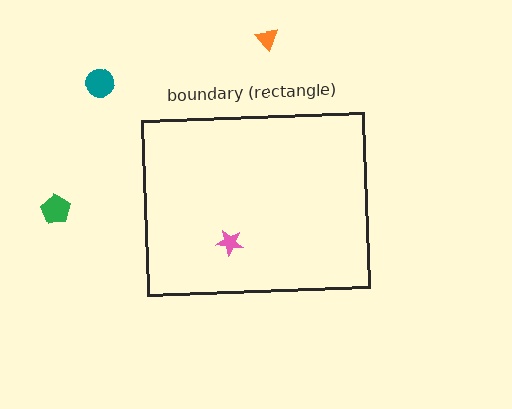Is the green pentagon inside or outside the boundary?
Outside.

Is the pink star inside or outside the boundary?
Inside.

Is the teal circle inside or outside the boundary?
Outside.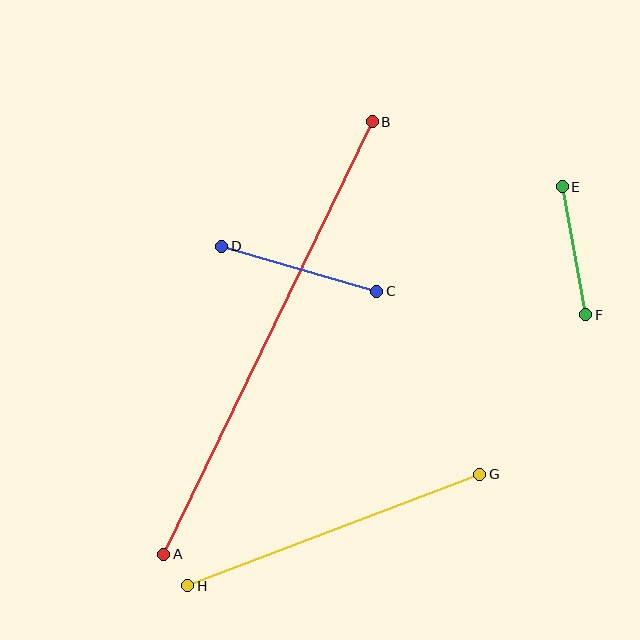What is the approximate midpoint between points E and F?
The midpoint is at approximately (574, 251) pixels.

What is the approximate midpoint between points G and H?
The midpoint is at approximately (334, 530) pixels.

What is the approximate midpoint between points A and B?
The midpoint is at approximately (268, 338) pixels.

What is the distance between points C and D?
The distance is approximately 161 pixels.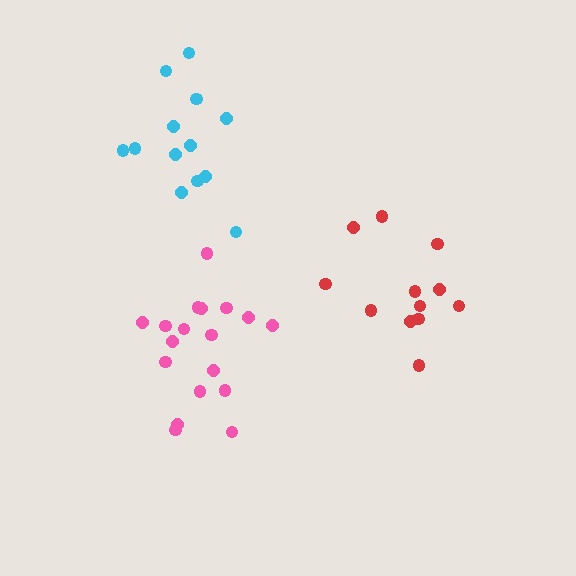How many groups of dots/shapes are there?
There are 3 groups.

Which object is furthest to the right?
The red cluster is rightmost.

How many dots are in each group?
Group 1: 12 dots, Group 2: 13 dots, Group 3: 18 dots (43 total).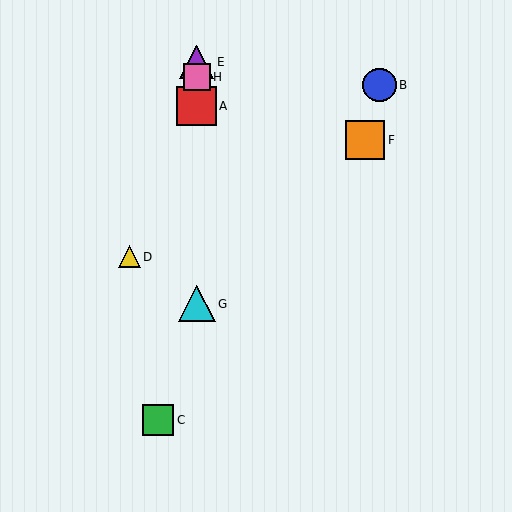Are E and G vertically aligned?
Yes, both are at x≈197.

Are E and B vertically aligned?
No, E is at x≈197 and B is at x≈379.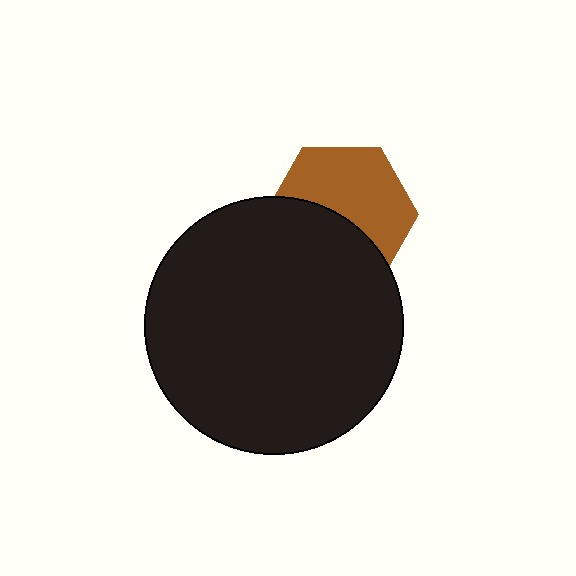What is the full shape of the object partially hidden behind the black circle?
The partially hidden object is a brown hexagon.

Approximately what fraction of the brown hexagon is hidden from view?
Roughly 44% of the brown hexagon is hidden behind the black circle.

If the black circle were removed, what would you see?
You would see the complete brown hexagon.